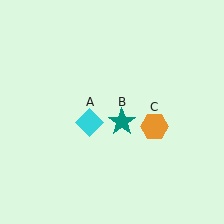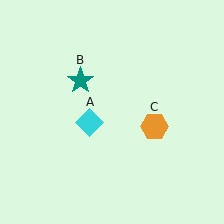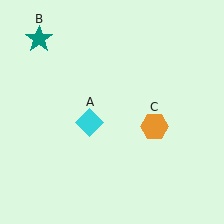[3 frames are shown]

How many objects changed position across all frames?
1 object changed position: teal star (object B).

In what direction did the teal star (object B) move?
The teal star (object B) moved up and to the left.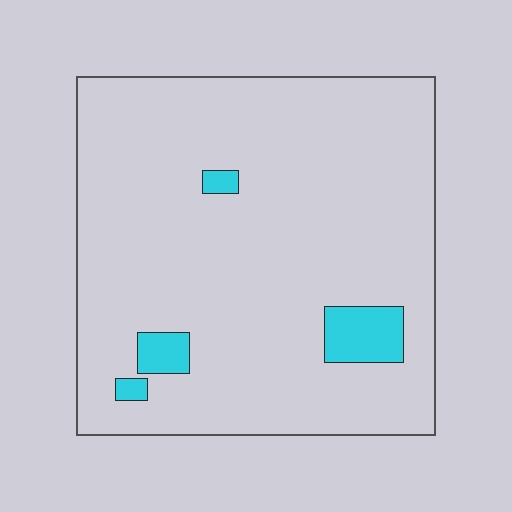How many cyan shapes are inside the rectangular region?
4.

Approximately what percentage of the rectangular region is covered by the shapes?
Approximately 5%.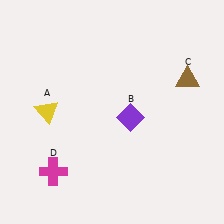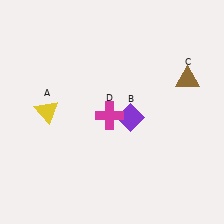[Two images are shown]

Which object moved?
The magenta cross (D) moved right.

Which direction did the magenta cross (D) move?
The magenta cross (D) moved right.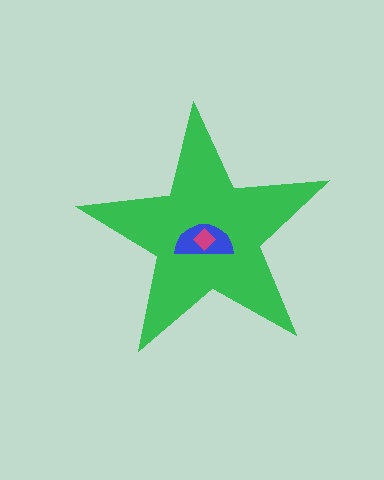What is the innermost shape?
The magenta diamond.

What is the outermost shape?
The green star.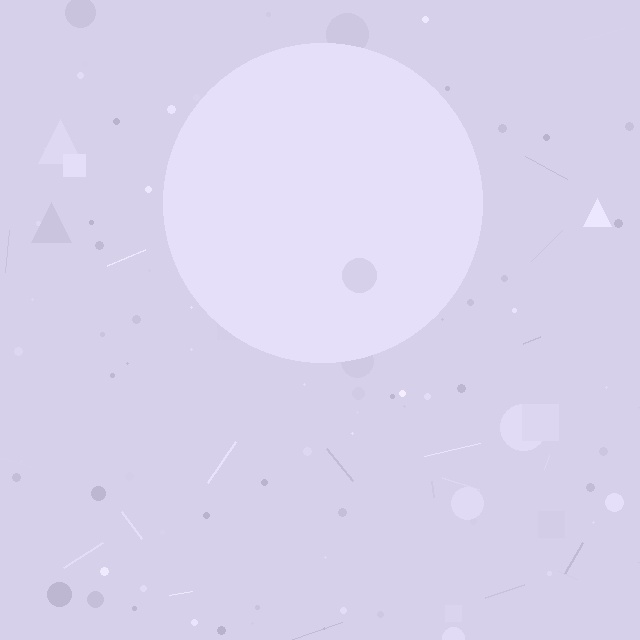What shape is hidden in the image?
A circle is hidden in the image.